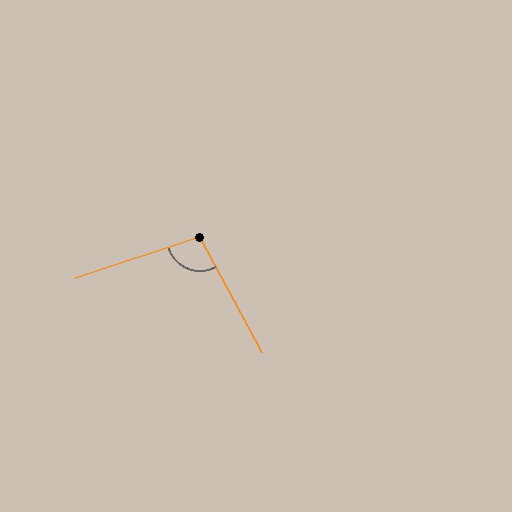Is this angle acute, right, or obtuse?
It is obtuse.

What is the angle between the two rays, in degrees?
Approximately 100 degrees.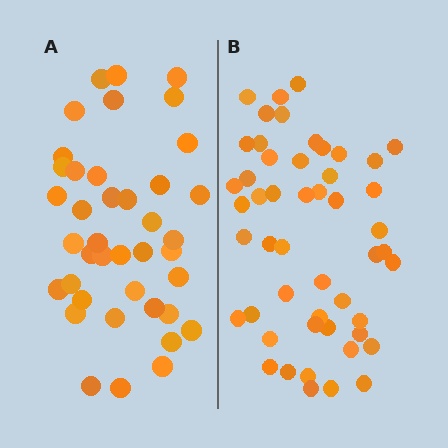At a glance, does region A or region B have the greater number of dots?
Region B (the right region) has more dots.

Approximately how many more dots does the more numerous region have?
Region B has roughly 10 or so more dots than region A.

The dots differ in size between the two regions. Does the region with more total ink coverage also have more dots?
No. Region A has more total ink coverage because its dots are larger, but region B actually contains more individual dots. Total area can be misleading — the number of items is what matters here.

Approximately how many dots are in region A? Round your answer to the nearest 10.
About 40 dots.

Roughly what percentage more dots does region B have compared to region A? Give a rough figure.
About 25% more.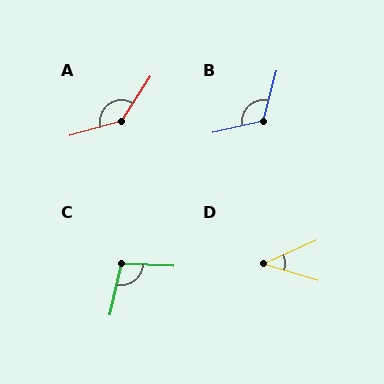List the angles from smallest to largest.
D (41°), C (100°), B (117°), A (139°).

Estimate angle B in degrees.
Approximately 117 degrees.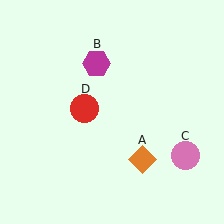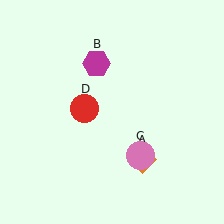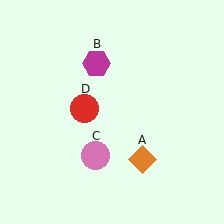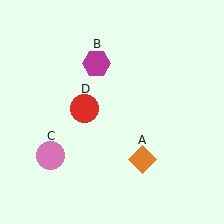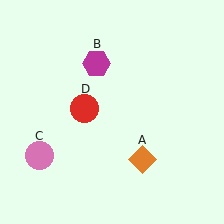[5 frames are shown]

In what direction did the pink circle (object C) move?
The pink circle (object C) moved left.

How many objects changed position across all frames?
1 object changed position: pink circle (object C).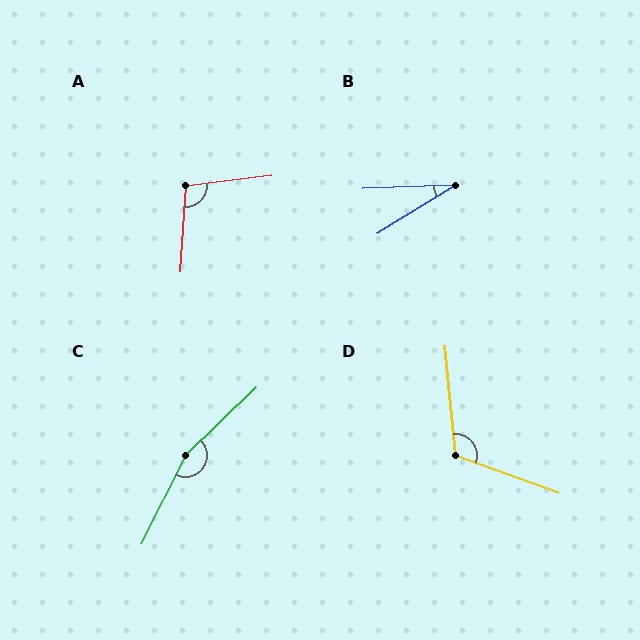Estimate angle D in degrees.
Approximately 115 degrees.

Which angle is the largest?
C, at approximately 160 degrees.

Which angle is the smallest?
B, at approximately 29 degrees.